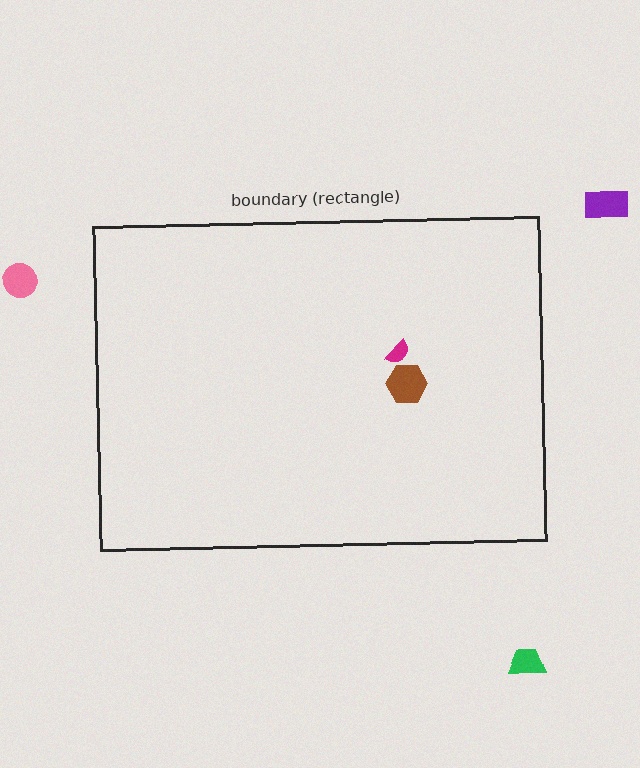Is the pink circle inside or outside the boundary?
Outside.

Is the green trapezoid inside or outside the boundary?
Outside.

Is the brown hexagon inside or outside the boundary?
Inside.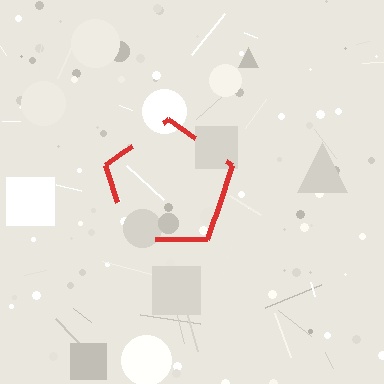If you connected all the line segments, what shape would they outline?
They would outline a pentagon.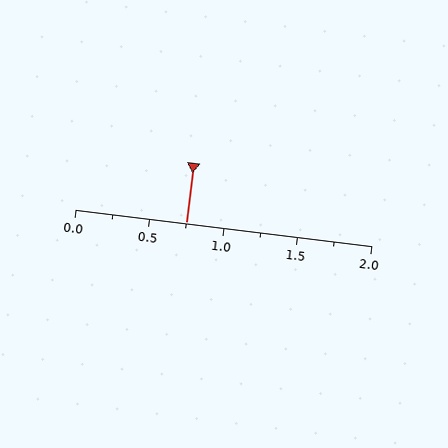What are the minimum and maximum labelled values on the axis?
The axis runs from 0.0 to 2.0.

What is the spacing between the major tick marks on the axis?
The major ticks are spaced 0.5 apart.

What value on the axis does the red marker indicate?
The marker indicates approximately 0.75.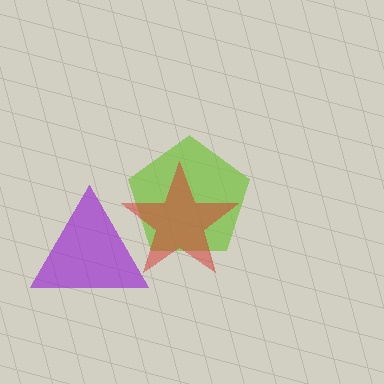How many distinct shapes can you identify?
There are 3 distinct shapes: a lime pentagon, a purple triangle, a red star.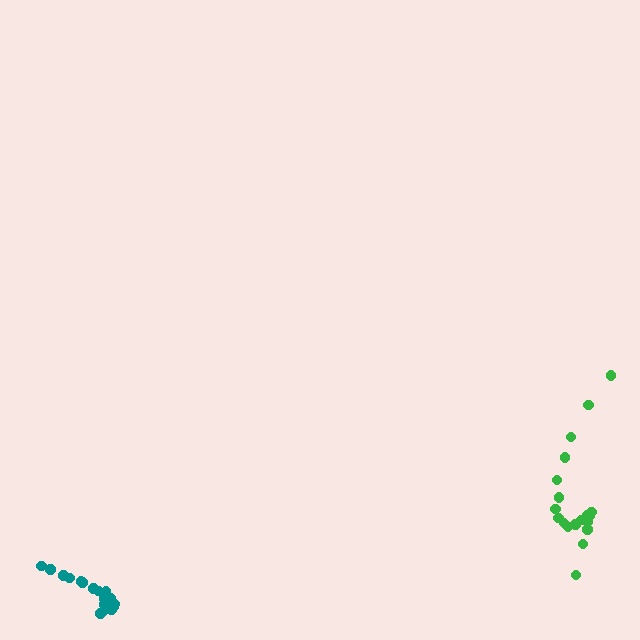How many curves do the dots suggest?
There are 2 distinct paths.